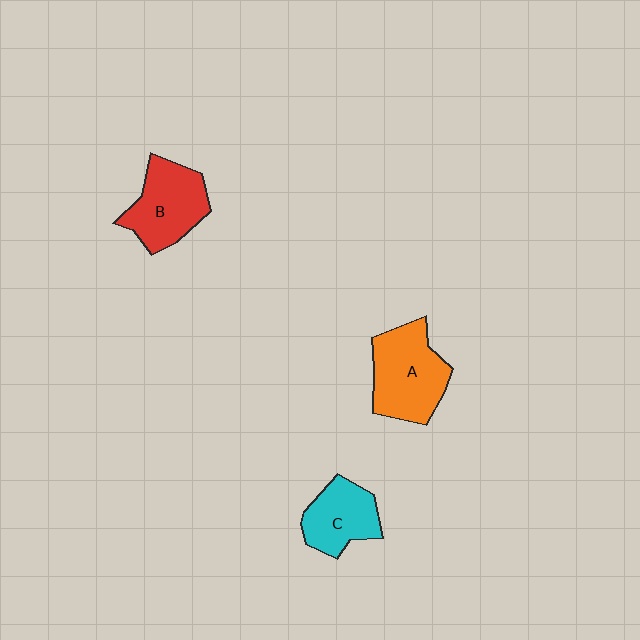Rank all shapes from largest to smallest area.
From largest to smallest: A (orange), B (red), C (cyan).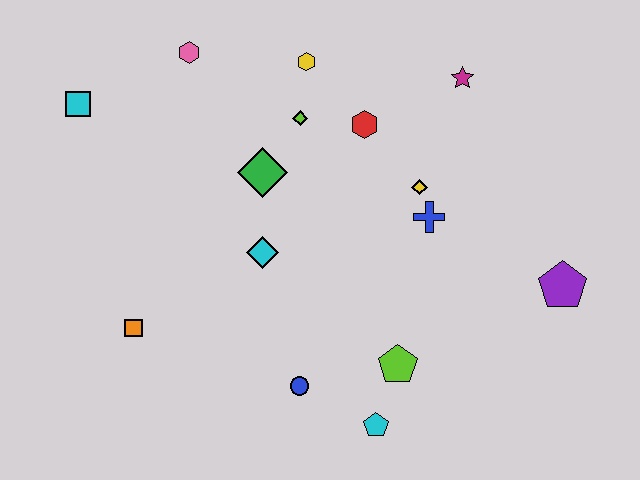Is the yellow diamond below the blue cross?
No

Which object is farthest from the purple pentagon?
The cyan square is farthest from the purple pentagon.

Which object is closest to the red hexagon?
The lime diamond is closest to the red hexagon.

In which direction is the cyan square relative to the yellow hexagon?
The cyan square is to the left of the yellow hexagon.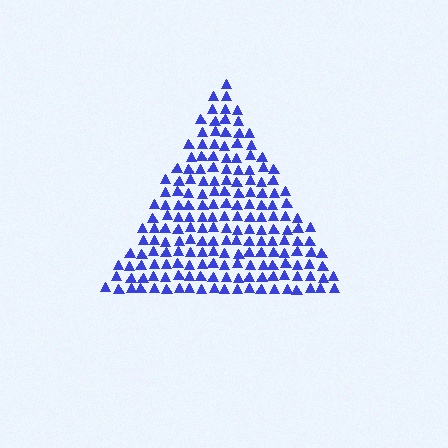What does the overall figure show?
The overall figure shows a triangle.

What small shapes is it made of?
It is made of small triangles.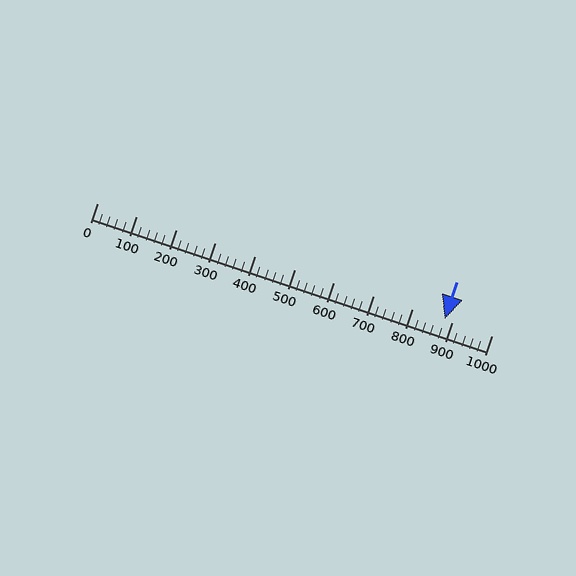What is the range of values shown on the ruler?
The ruler shows values from 0 to 1000.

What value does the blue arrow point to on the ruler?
The blue arrow points to approximately 880.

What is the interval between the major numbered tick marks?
The major tick marks are spaced 100 units apart.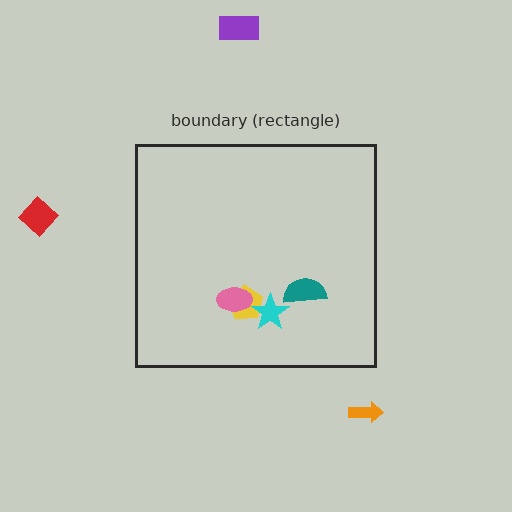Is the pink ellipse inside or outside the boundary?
Inside.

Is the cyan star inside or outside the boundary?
Inside.